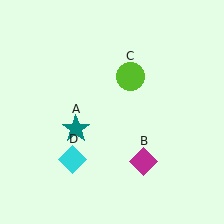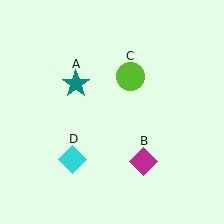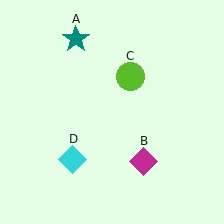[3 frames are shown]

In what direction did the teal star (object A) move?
The teal star (object A) moved up.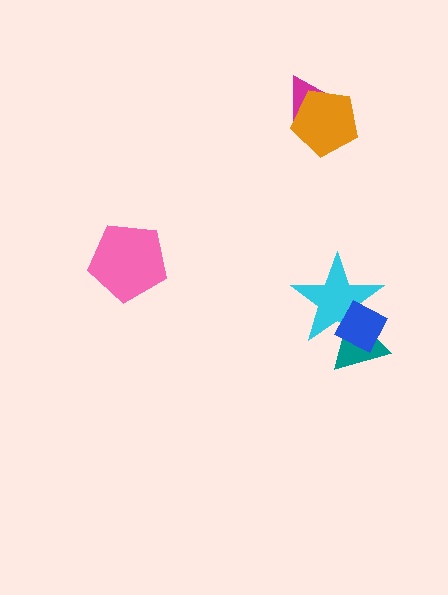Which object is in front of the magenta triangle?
The orange pentagon is in front of the magenta triangle.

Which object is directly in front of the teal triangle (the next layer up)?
The cyan star is directly in front of the teal triangle.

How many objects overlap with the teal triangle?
2 objects overlap with the teal triangle.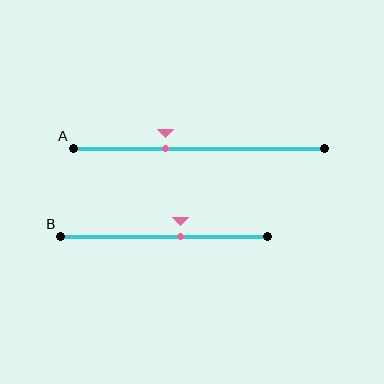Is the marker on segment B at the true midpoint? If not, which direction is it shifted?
No, the marker on segment B is shifted to the right by about 8% of the segment length.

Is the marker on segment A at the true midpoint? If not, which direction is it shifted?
No, the marker on segment A is shifted to the left by about 13% of the segment length.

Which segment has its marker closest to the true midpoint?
Segment B has its marker closest to the true midpoint.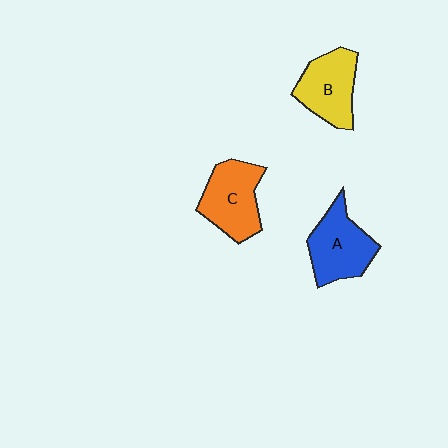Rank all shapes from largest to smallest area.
From largest to smallest: A (blue), C (orange), B (yellow).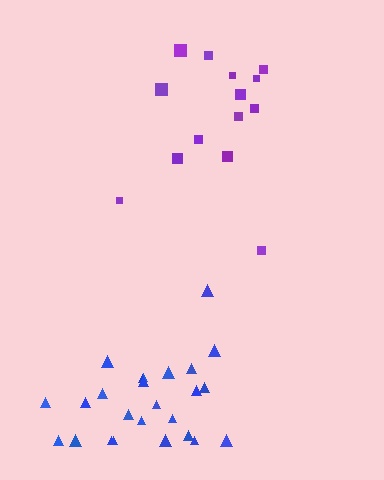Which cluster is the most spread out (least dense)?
Purple.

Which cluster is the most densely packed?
Blue.